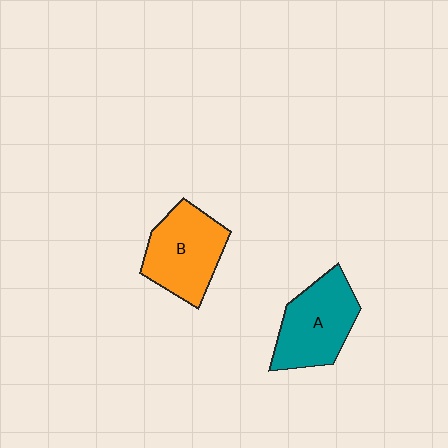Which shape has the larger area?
Shape B (orange).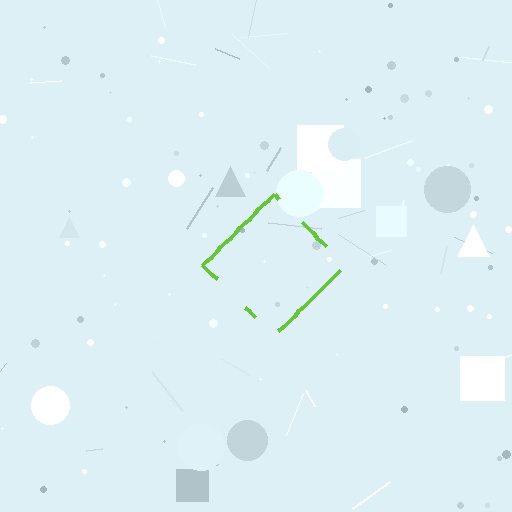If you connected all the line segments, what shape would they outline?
They would outline a diamond.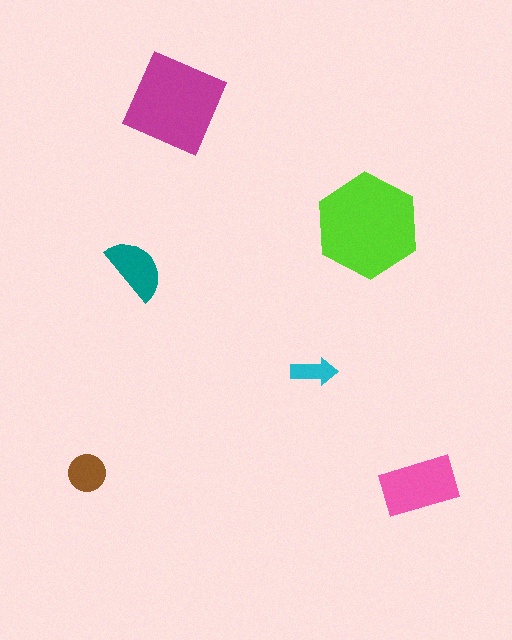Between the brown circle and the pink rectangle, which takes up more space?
The pink rectangle.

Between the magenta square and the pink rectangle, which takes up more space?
The magenta square.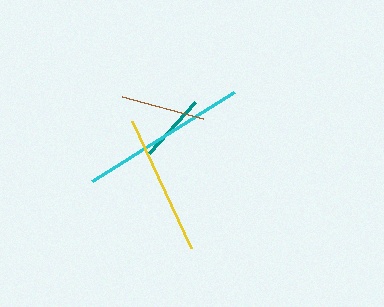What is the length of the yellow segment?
The yellow segment is approximately 140 pixels long.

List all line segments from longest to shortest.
From longest to shortest: cyan, yellow, brown, teal.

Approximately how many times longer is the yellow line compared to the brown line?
The yellow line is approximately 1.7 times the length of the brown line.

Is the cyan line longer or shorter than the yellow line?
The cyan line is longer than the yellow line.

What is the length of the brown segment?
The brown segment is approximately 84 pixels long.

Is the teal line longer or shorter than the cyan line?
The cyan line is longer than the teal line.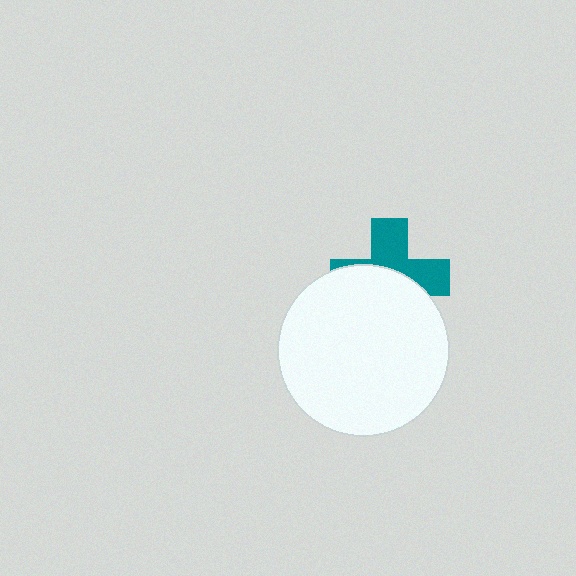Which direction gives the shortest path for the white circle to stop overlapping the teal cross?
Moving down gives the shortest separation.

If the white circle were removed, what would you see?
You would see the complete teal cross.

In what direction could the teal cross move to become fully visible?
The teal cross could move up. That would shift it out from behind the white circle entirely.